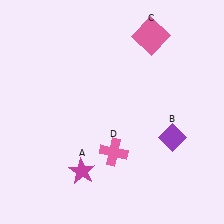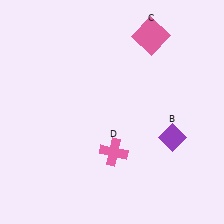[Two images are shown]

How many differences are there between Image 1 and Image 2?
There is 1 difference between the two images.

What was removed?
The magenta star (A) was removed in Image 2.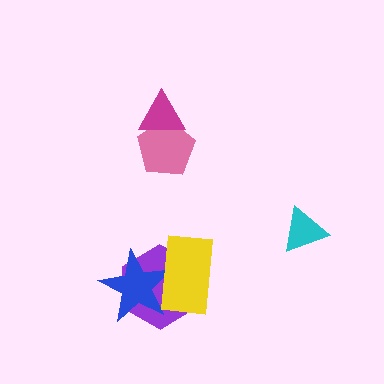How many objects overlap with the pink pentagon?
1 object overlaps with the pink pentagon.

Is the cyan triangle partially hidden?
No, no other shape covers it.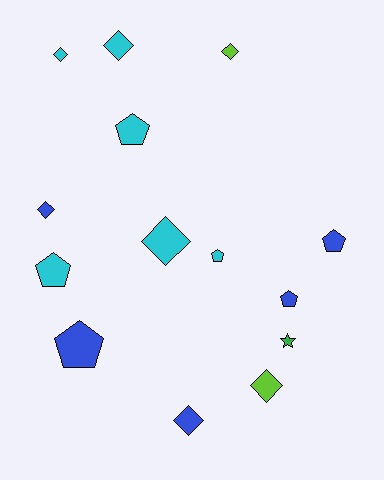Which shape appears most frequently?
Diamond, with 7 objects.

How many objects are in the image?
There are 14 objects.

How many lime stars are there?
There are no lime stars.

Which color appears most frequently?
Cyan, with 6 objects.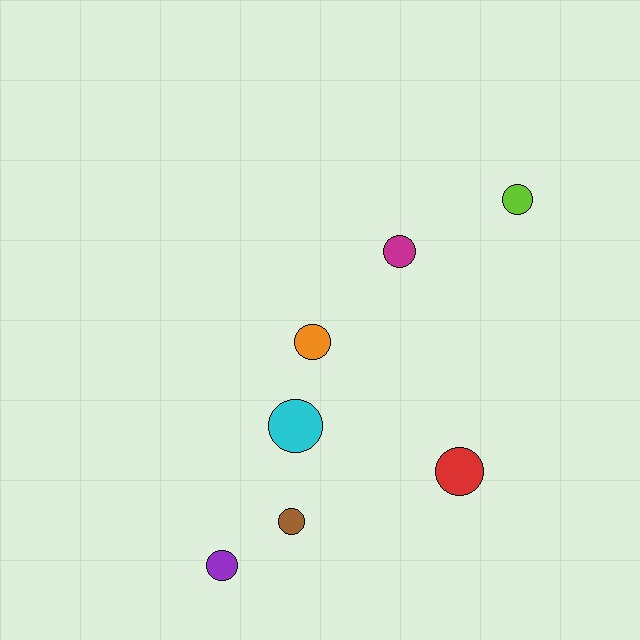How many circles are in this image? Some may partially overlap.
There are 7 circles.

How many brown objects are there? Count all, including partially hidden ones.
There is 1 brown object.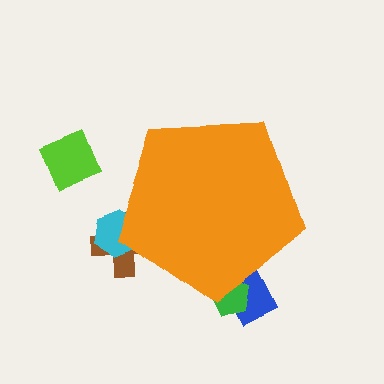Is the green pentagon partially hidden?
Yes, the green pentagon is partially hidden behind the orange pentagon.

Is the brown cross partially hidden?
Yes, the brown cross is partially hidden behind the orange pentagon.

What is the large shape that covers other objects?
An orange pentagon.